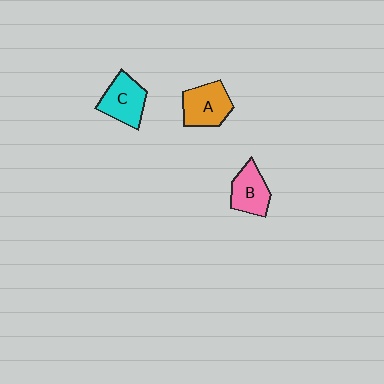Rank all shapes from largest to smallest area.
From largest to smallest: A (orange), C (cyan), B (pink).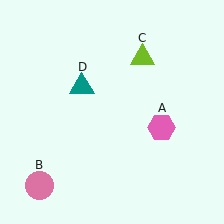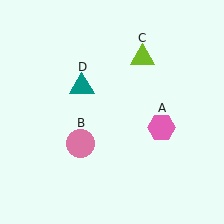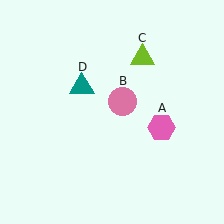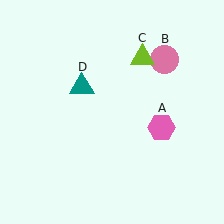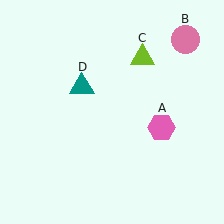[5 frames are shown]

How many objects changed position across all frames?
1 object changed position: pink circle (object B).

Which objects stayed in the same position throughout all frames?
Pink hexagon (object A) and lime triangle (object C) and teal triangle (object D) remained stationary.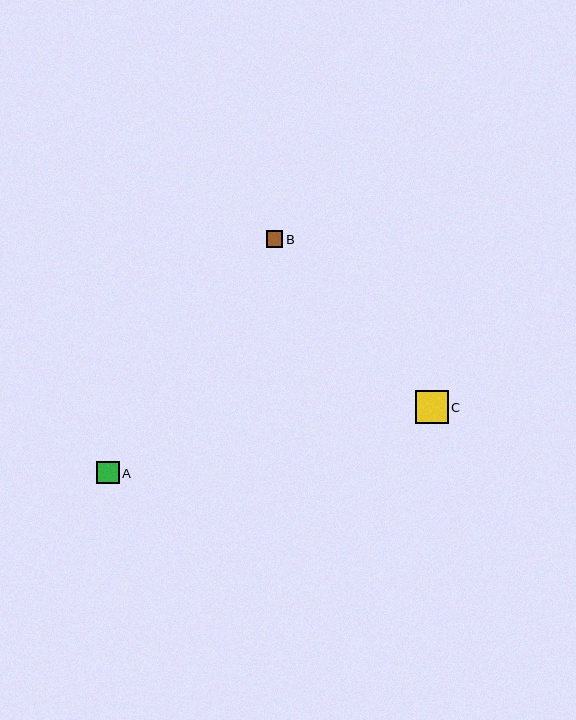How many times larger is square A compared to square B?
Square A is approximately 1.3 times the size of square B.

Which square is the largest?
Square C is the largest with a size of approximately 33 pixels.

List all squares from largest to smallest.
From largest to smallest: C, A, B.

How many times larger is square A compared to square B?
Square A is approximately 1.3 times the size of square B.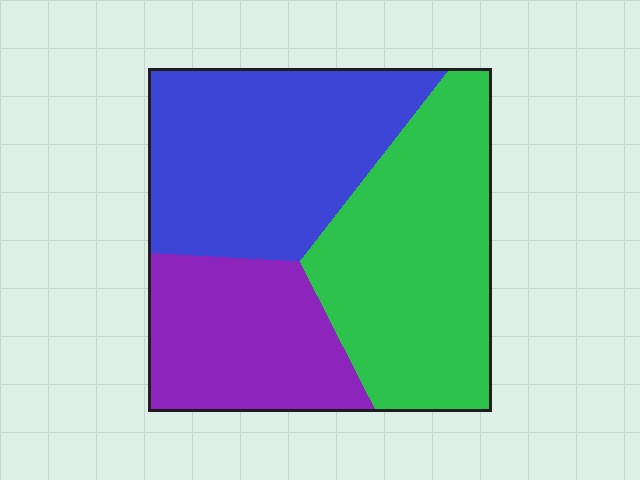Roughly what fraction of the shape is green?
Green takes up about three eighths (3/8) of the shape.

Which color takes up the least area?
Purple, at roughly 25%.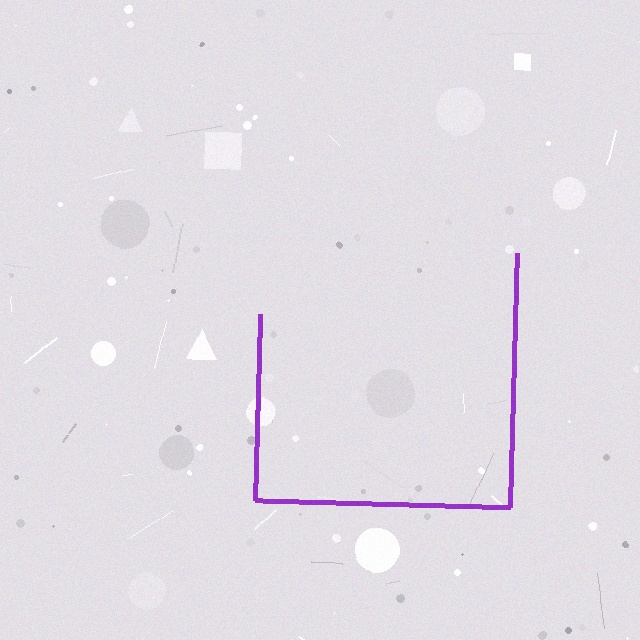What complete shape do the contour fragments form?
The contour fragments form a square.